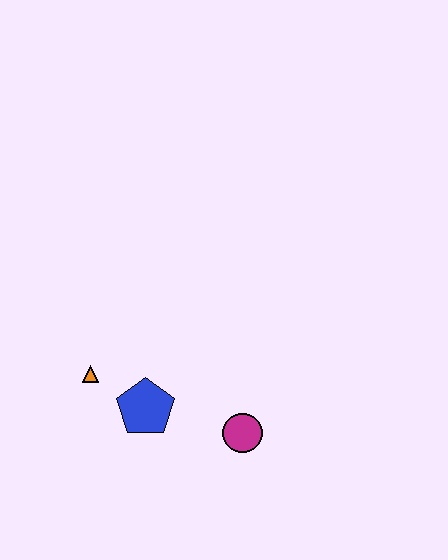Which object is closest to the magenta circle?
The blue pentagon is closest to the magenta circle.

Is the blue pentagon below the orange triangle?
Yes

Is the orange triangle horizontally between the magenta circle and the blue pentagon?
No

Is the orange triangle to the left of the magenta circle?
Yes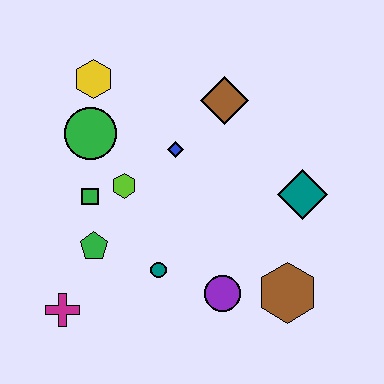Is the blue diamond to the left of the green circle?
No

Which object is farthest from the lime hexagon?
The brown hexagon is farthest from the lime hexagon.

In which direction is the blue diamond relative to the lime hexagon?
The blue diamond is to the right of the lime hexagon.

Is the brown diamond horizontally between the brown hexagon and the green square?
Yes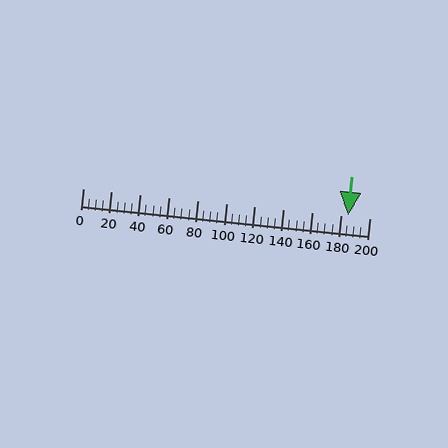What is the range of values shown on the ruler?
The ruler shows values from 0 to 200.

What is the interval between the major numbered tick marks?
The major tick marks are spaced 20 units apart.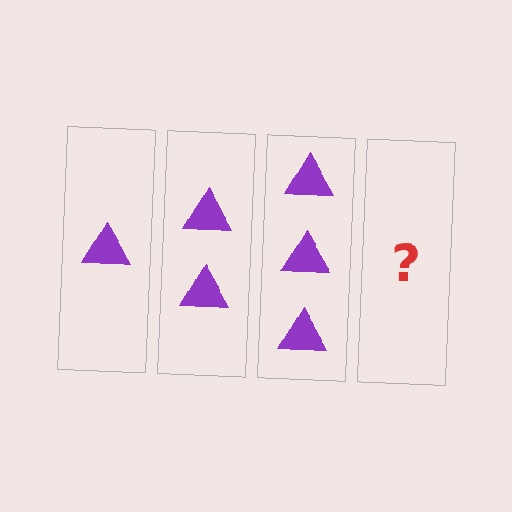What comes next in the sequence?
The next element should be 4 triangles.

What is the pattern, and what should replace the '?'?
The pattern is that each step adds one more triangle. The '?' should be 4 triangles.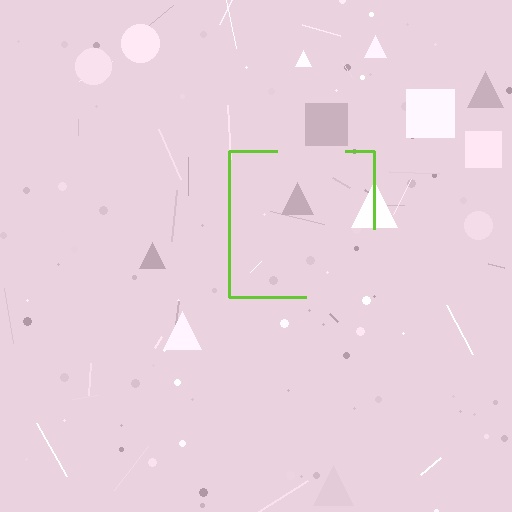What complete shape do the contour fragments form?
The contour fragments form a square.